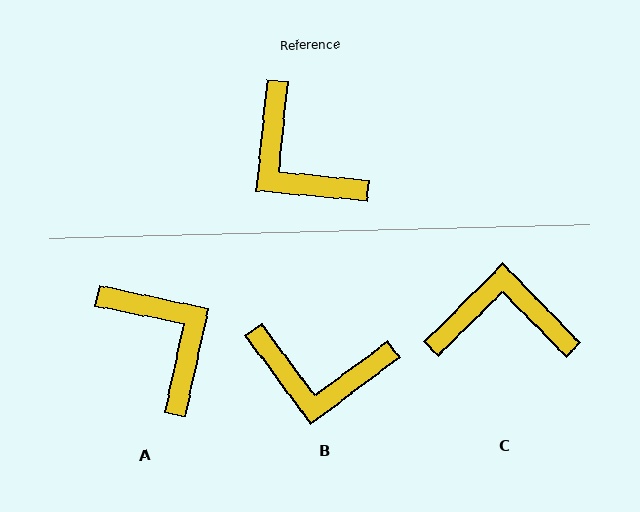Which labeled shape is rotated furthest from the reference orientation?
A, about 174 degrees away.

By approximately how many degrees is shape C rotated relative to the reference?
Approximately 130 degrees clockwise.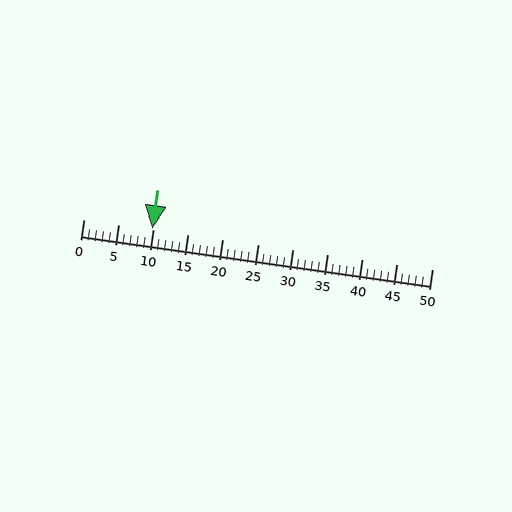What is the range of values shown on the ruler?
The ruler shows values from 0 to 50.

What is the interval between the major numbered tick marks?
The major tick marks are spaced 5 units apart.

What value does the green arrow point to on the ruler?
The green arrow points to approximately 10.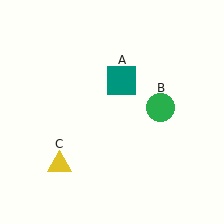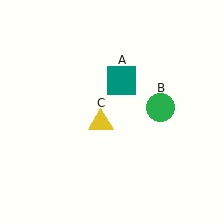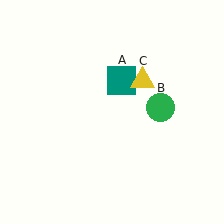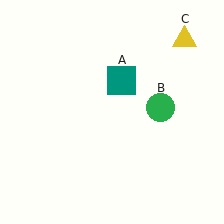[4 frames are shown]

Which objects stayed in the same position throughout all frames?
Teal square (object A) and green circle (object B) remained stationary.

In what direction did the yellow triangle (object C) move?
The yellow triangle (object C) moved up and to the right.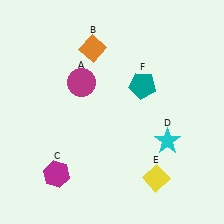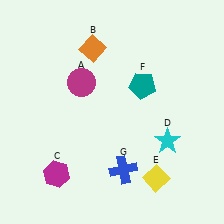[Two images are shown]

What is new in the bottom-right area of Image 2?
A blue cross (G) was added in the bottom-right area of Image 2.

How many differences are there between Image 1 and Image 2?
There is 1 difference between the two images.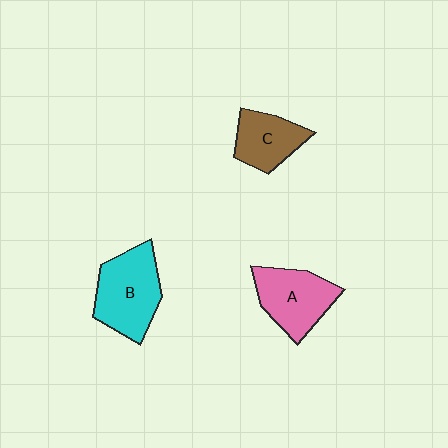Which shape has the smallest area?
Shape C (brown).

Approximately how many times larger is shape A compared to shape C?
Approximately 1.3 times.